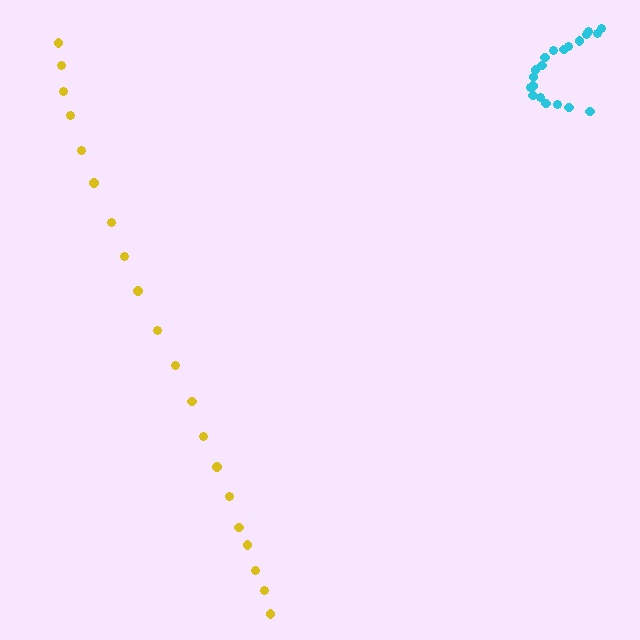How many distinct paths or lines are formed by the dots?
There are 2 distinct paths.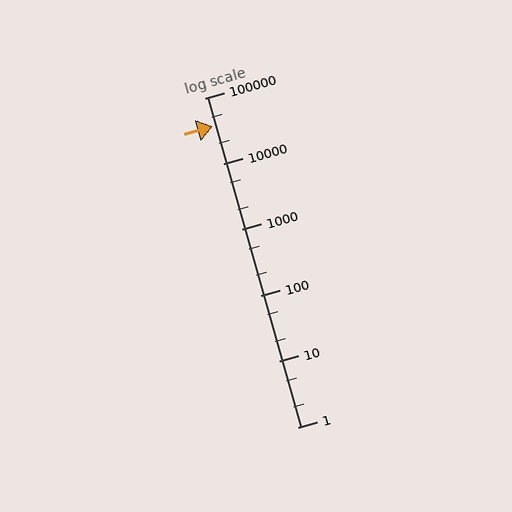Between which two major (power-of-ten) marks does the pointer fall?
The pointer is between 10000 and 100000.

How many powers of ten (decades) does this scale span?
The scale spans 5 decades, from 1 to 100000.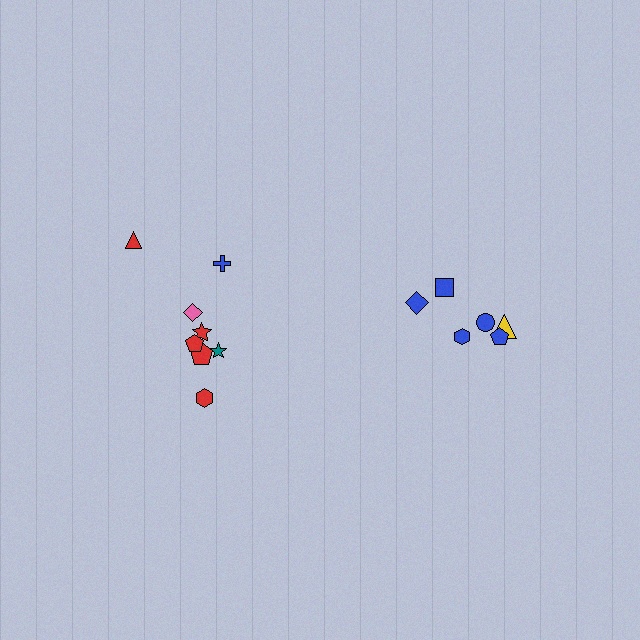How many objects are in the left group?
There are 8 objects.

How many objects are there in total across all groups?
There are 14 objects.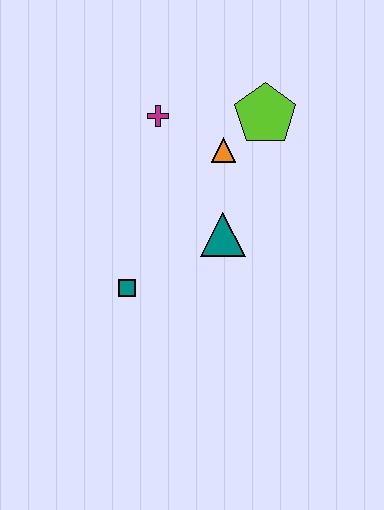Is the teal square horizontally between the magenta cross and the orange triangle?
No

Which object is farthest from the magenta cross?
The teal square is farthest from the magenta cross.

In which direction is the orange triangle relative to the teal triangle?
The orange triangle is above the teal triangle.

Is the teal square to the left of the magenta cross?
Yes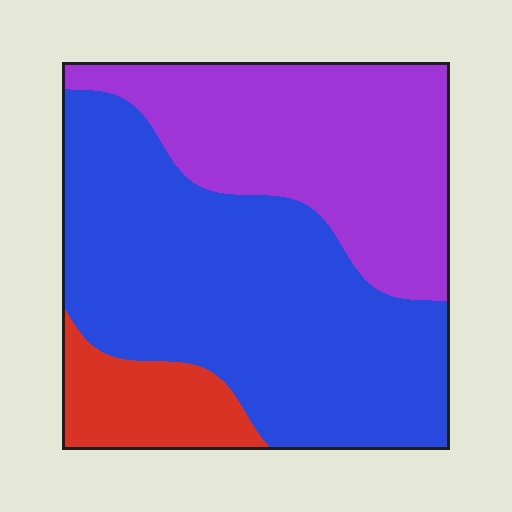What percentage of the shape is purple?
Purple takes up about one third (1/3) of the shape.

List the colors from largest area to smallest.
From largest to smallest: blue, purple, red.